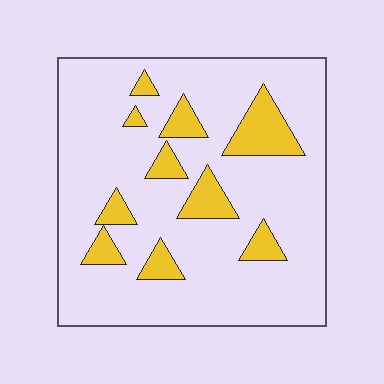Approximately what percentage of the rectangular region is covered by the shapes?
Approximately 15%.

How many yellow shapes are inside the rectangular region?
10.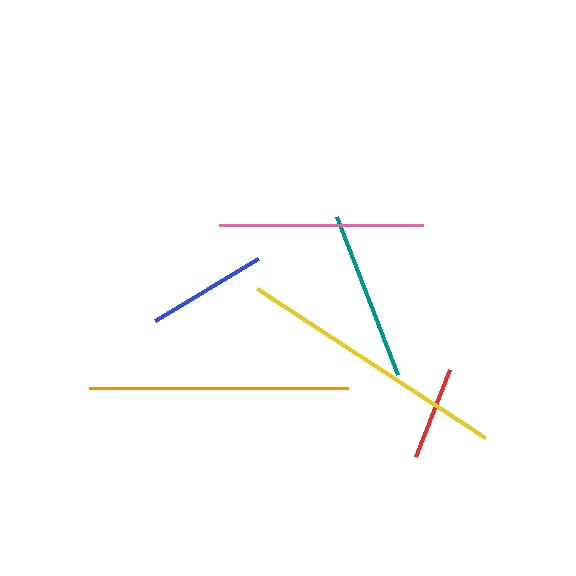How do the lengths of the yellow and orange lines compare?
The yellow and orange lines are approximately the same length.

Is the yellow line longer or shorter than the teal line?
The yellow line is longer than the teal line.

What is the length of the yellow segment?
The yellow segment is approximately 273 pixels long.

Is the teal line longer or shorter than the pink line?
The pink line is longer than the teal line.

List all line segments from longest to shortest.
From longest to shortest: yellow, orange, pink, teal, blue, red.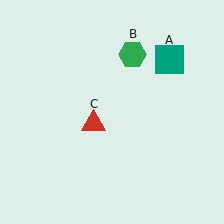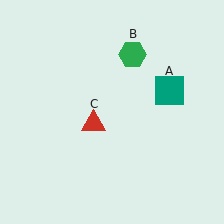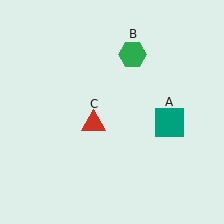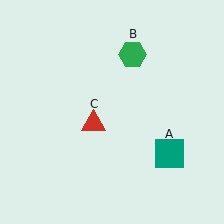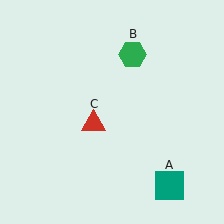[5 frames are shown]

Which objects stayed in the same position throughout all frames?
Green hexagon (object B) and red triangle (object C) remained stationary.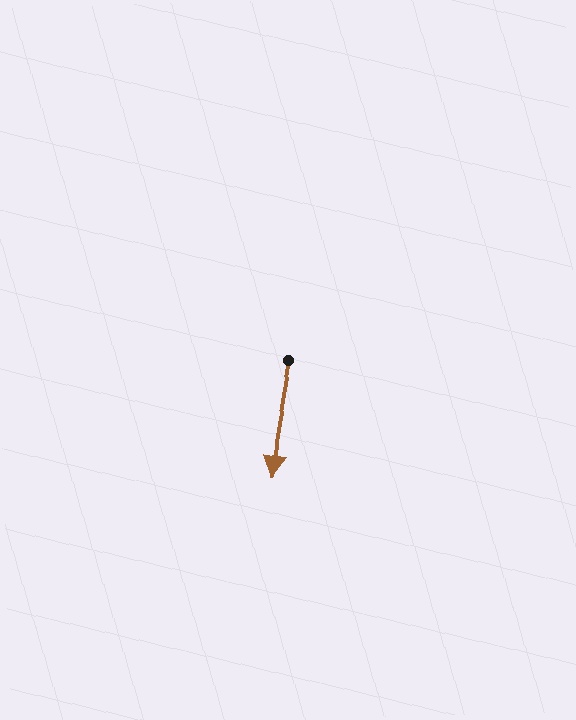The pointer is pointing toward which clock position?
Roughly 6 o'clock.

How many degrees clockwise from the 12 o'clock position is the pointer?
Approximately 189 degrees.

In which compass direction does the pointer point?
South.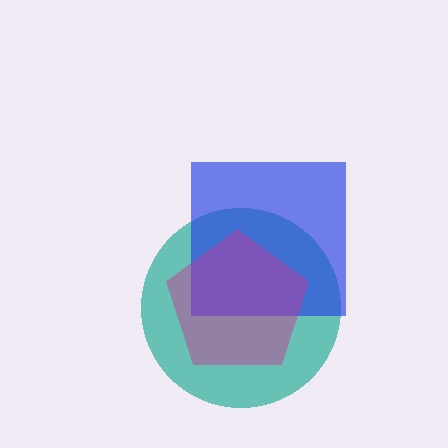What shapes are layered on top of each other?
The layered shapes are: a teal circle, a blue square, a magenta pentagon.